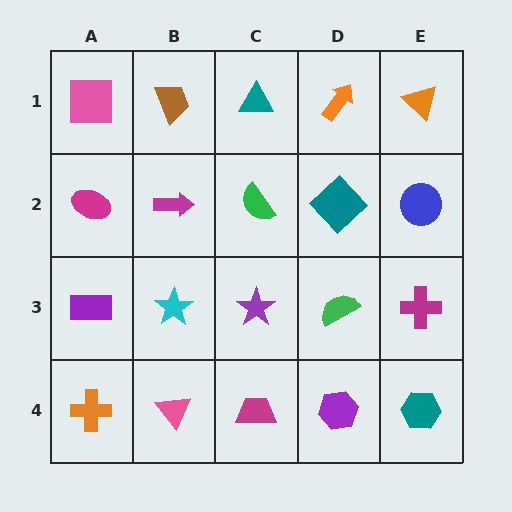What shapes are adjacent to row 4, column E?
A magenta cross (row 3, column E), a purple hexagon (row 4, column D).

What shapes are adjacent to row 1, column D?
A teal diamond (row 2, column D), a teal triangle (row 1, column C), an orange triangle (row 1, column E).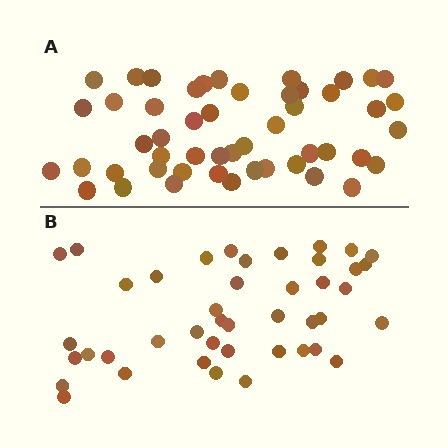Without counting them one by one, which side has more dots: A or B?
Region A (the top region) has more dots.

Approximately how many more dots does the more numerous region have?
Region A has roughly 8 or so more dots than region B.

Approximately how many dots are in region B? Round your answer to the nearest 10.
About 40 dots. (The exact count is 43, which rounds to 40.)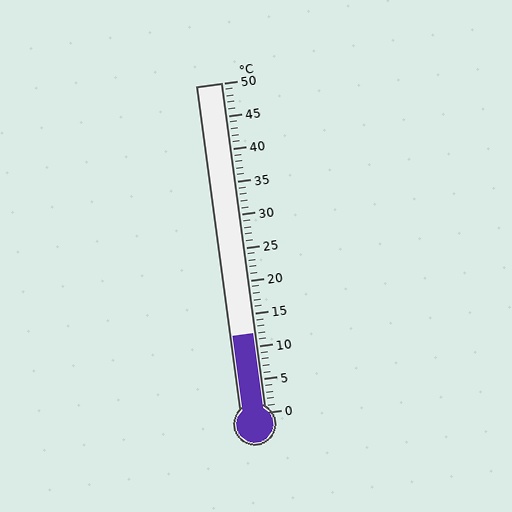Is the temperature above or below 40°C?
The temperature is below 40°C.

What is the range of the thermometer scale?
The thermometer scale ranges from 0°C to 50°C.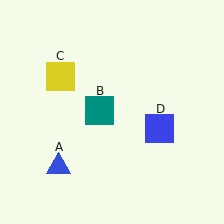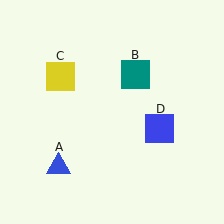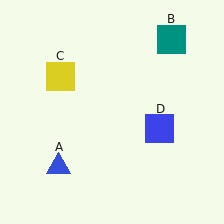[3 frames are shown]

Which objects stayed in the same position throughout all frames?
Blue triangle (object A) and yellow square (object C) and blue square (object D) remained stationary.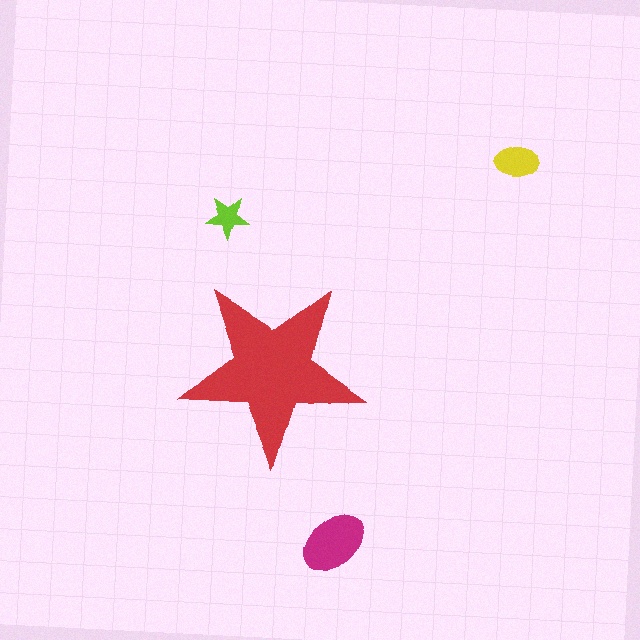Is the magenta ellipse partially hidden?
No, the magenta ellipse is fully visible.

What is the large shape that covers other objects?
A red star.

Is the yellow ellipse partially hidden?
No, the yellow ellipse is fully visible.